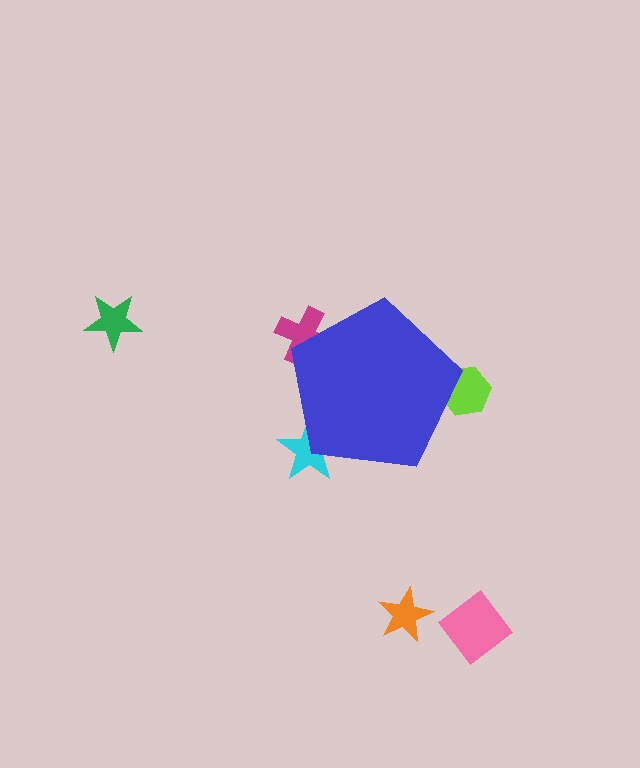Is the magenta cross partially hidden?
Yes, the magenta cross is partially hidden behind the blue pentagon.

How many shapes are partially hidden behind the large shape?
3 shapes are partially hidden.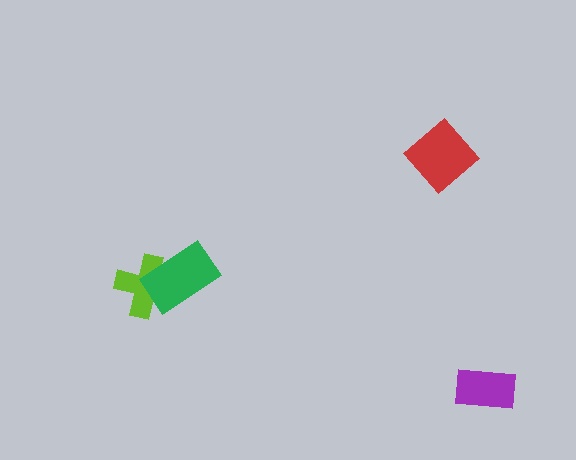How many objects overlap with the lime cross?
1 object overlaps with the lime cross.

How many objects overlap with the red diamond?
0 objects overlap with the red diamond.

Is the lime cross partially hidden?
Yes, it is partially covered by another shape.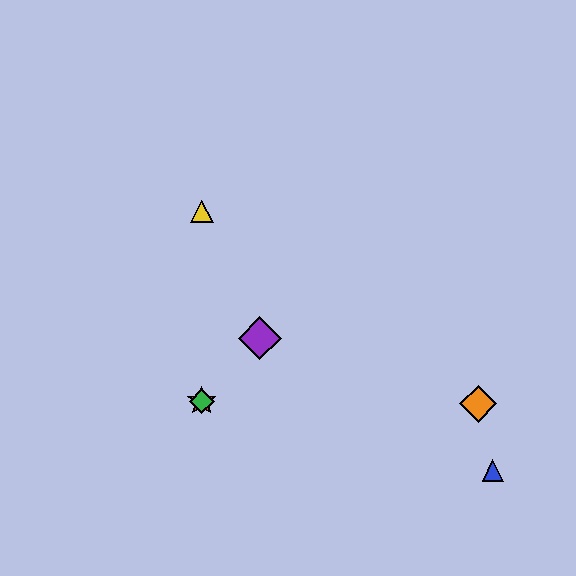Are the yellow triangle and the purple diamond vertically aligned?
No, the yellow triangle is at x≈202 and the purple diamond is at x≈260.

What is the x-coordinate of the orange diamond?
The orange diamond is at x≈478.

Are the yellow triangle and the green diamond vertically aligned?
Yes, both are at x≈202.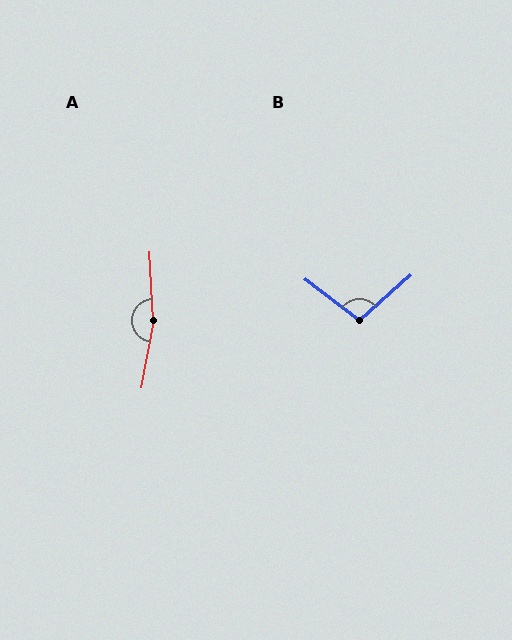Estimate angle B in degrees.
Approximately 101 degrees.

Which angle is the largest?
A, at approximately 166 degrees.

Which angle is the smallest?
B, at approximately 101 degrees.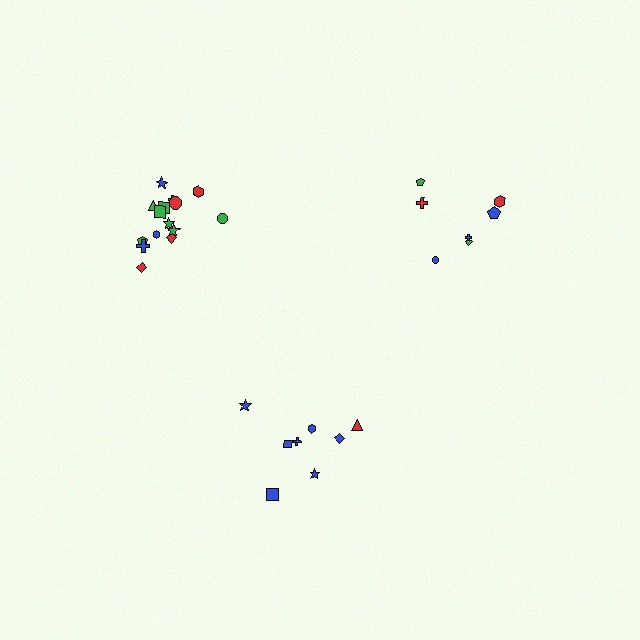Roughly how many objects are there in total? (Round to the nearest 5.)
Roughly 30 objects in total.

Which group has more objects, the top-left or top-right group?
The top-left group.